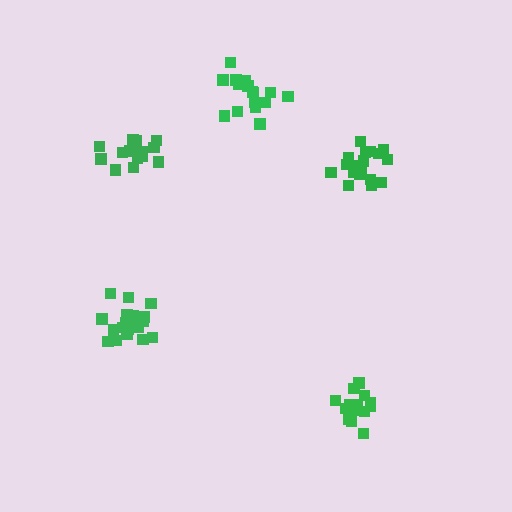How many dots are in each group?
Group 1: 18 dots, Group 2: 20 dots, Group 3: 15 dots, Group 4: 15 dots, Group 5: 19 dots (87 total).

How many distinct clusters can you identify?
There are 5 distinct clusters.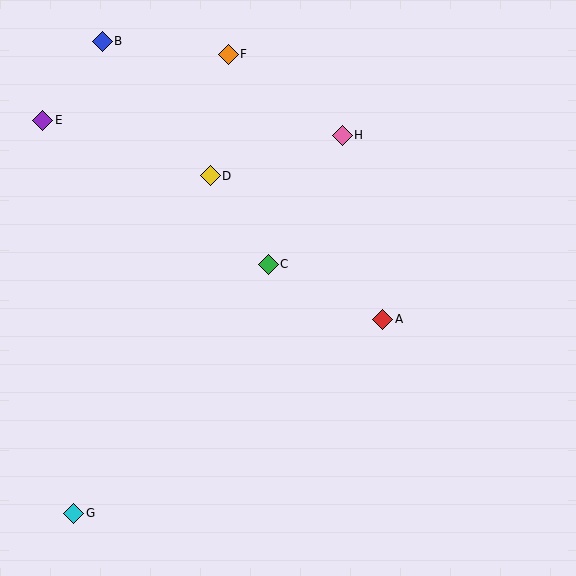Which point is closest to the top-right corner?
Point H is closest to the top-right corner.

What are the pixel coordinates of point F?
Point F is at (228, 54).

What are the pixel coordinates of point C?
Point C is at (268, 264).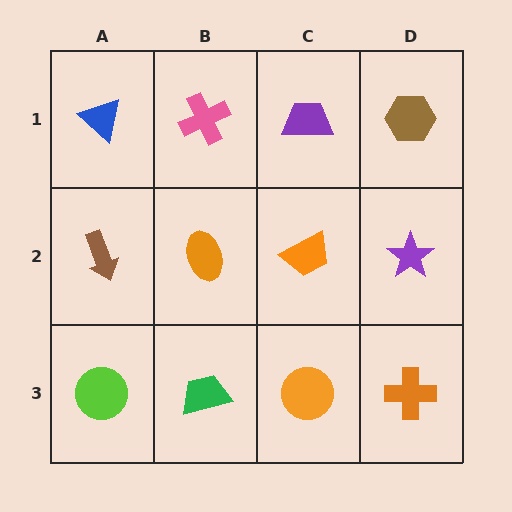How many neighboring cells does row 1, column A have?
2.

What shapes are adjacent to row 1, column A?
A brown arrow (row 2, column A), a pink cross (row 1, column B).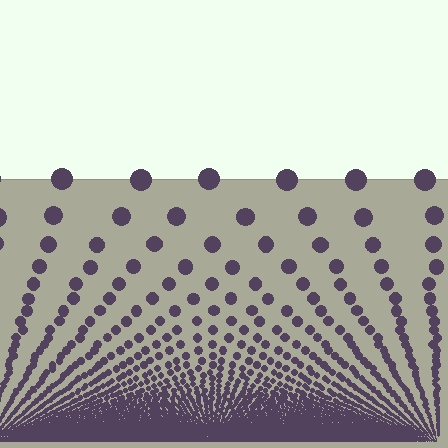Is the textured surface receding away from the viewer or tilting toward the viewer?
The surface appears to tilt toward the viewer. Texture elements get larger and sparser toward the top.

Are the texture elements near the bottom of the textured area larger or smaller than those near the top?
Smaller. The gradient is inverted — elements near the bottom are smaller and denser.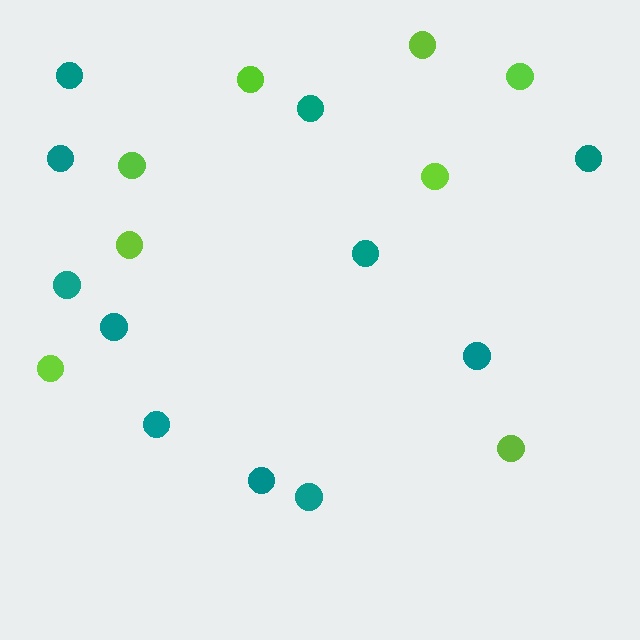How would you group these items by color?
There are 2 groups: one group of lime circles (8) and one group of teal circles (11).